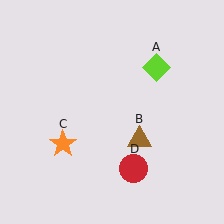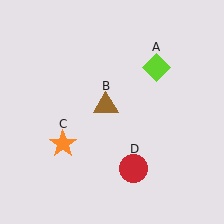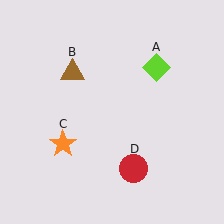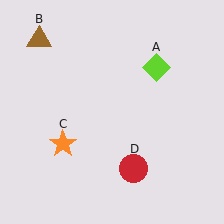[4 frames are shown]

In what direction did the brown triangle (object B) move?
The brown triangle (object B) moved up and to the left.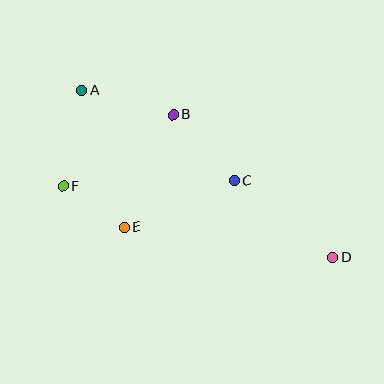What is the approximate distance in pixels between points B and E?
The distance between B and E is approximately 123 pixels.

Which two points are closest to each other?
Points E and F are closest to each other.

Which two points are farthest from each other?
Points A and D are farthest from each other.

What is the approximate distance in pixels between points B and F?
The distance between B and F is approximately 131 pixels.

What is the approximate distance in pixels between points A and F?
The distance between A and F is approximately 98 pixels.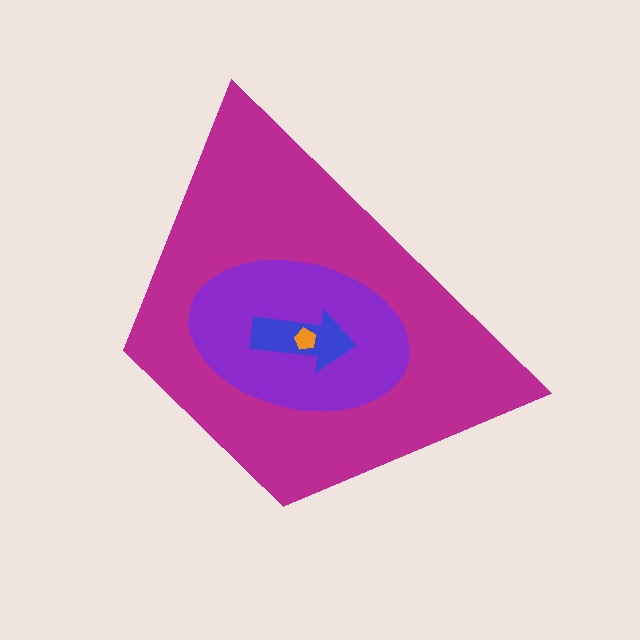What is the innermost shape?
The orange pentagon.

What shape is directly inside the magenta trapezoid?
The purple ellipse.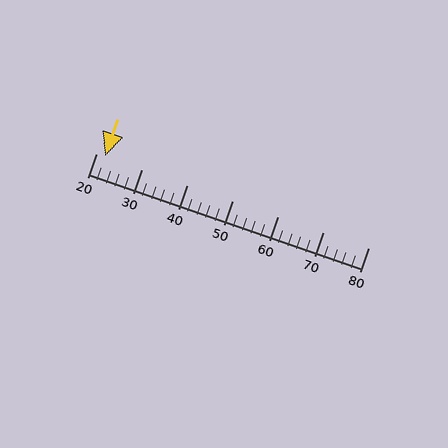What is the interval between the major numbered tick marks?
The major tick marks are spaced 10 units apart.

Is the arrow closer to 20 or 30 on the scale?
The arrow is closer to 20.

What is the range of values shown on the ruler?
The ruler shows values from 20 to 80.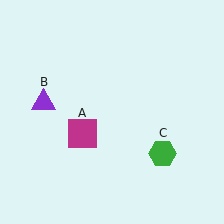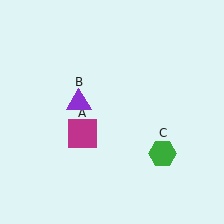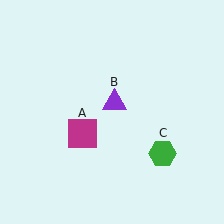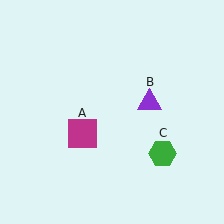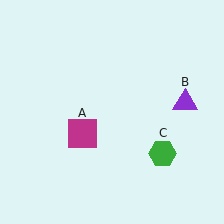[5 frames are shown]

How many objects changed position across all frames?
1 object changed position: purple triangle (object B).